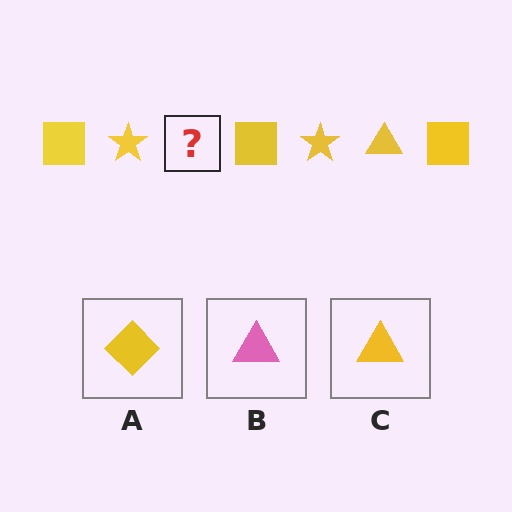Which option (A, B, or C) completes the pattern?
C.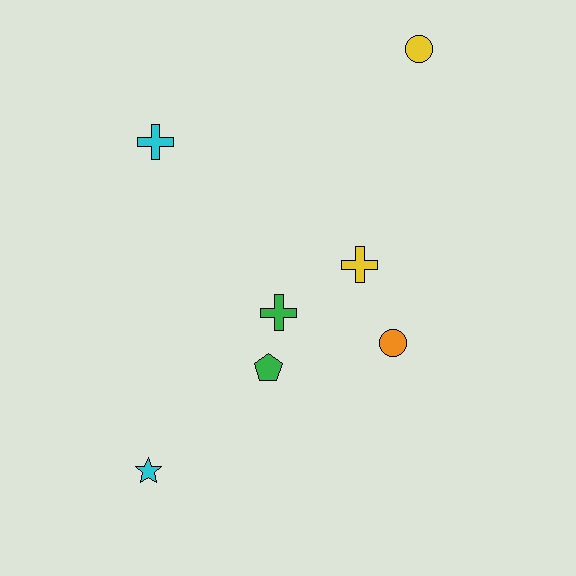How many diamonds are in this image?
There are no diamonds.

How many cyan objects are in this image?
There are 2 cyan objects.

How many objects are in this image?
There are 7 objects.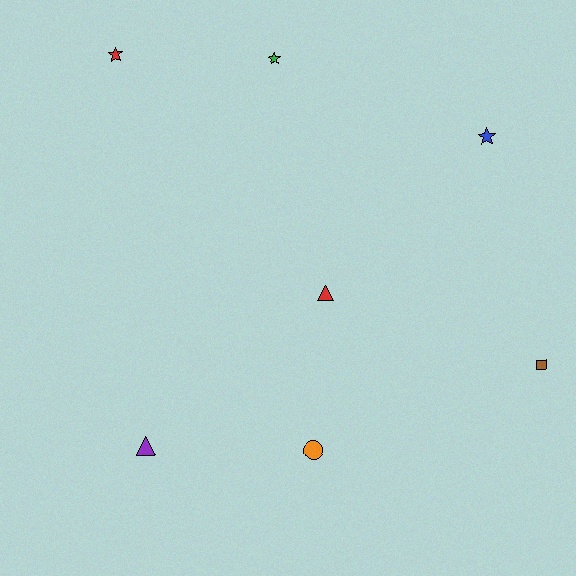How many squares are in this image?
There is 1 square.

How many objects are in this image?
There are 7 objects.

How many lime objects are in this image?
There are no lime objects.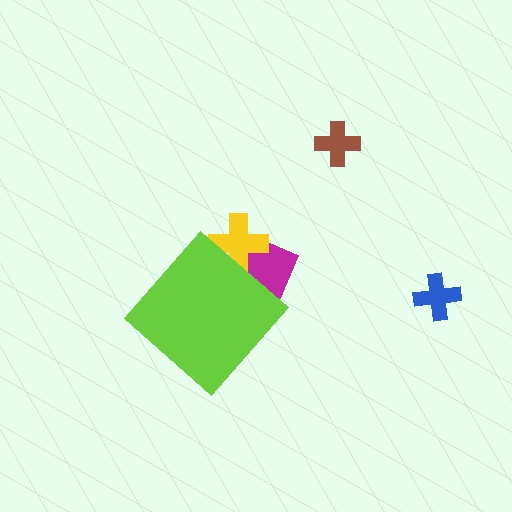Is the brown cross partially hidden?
No, the brown cross is fully visible.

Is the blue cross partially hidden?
No, the blue cross is fully visible.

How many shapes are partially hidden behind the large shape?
2 shapes are partially hidden.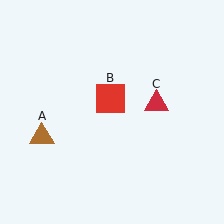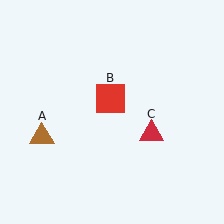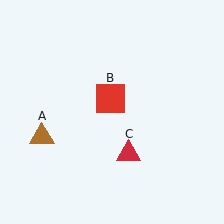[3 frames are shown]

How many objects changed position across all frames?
1 object changed position: red triangle (object C).